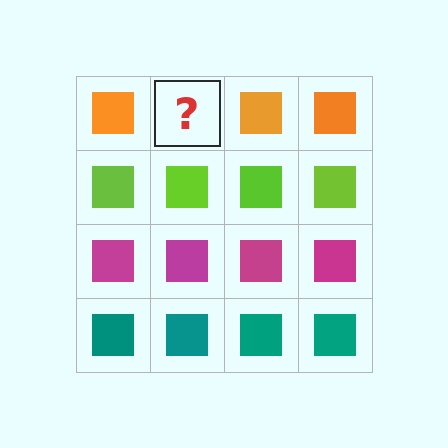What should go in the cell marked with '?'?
The missing cell should contain an orange square.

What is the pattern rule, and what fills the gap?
The rule is that each row has a consistent color. The gap should be filled with an orange square.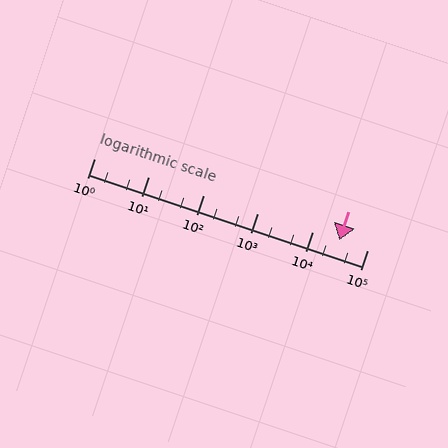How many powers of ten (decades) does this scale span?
The scale spans 5 decades, from 1 to 100000.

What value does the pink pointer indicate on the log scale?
The pointer indicates approximately 31000.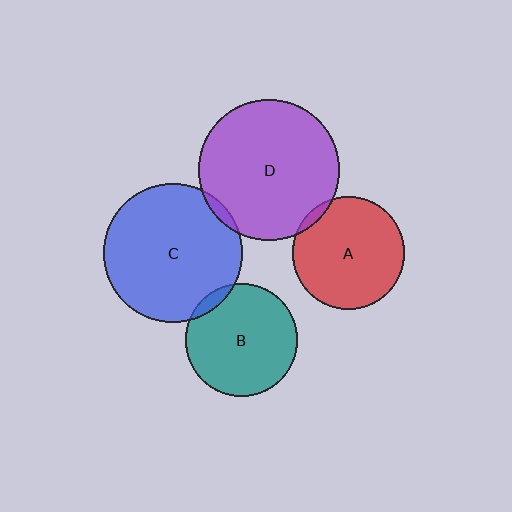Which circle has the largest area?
Circle D (purple).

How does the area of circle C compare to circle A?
Approximately 1.5 times.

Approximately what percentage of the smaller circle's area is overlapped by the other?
Approximately 5%.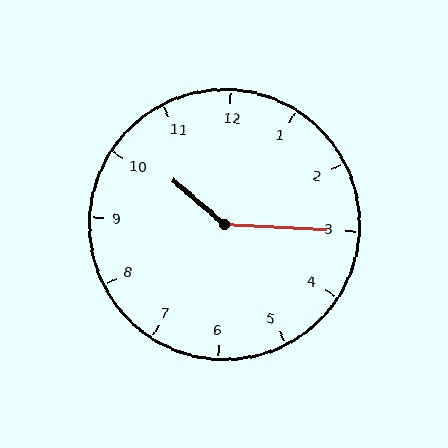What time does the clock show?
10:15.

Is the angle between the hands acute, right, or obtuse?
It is obtuse.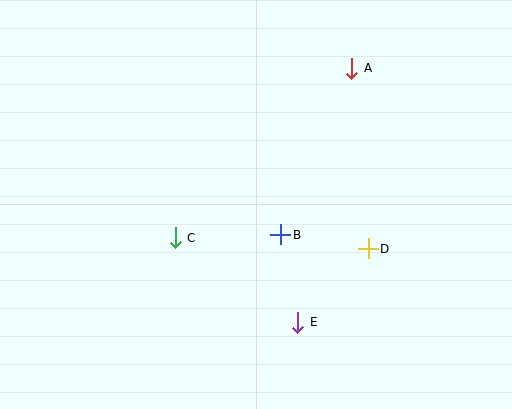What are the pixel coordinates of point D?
Point D is at (368, 249).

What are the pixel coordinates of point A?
Point A is at (352, 68).